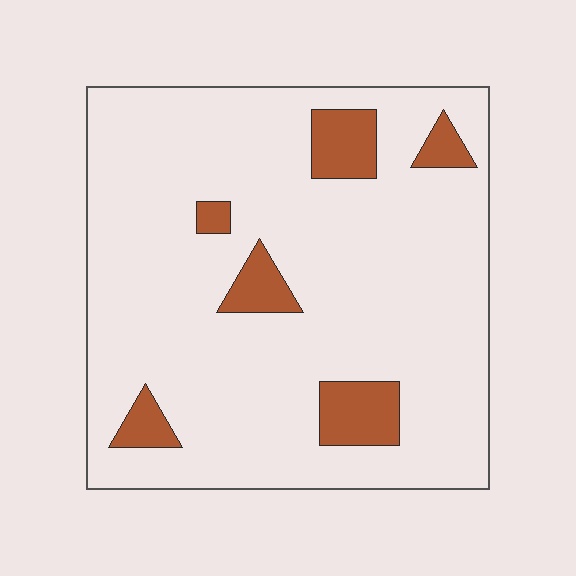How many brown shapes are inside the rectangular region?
6.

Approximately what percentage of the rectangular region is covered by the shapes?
Approximately 10%.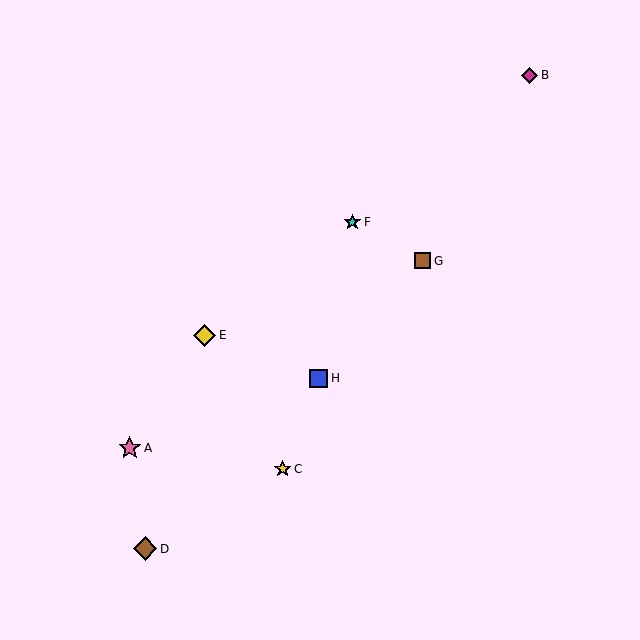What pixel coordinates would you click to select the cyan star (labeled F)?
Click at (352, 222) to select the cyan star F.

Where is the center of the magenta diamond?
The center of the magenta diamond is at (530, 75).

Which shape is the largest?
The brown diamond (labeled D) is the largest.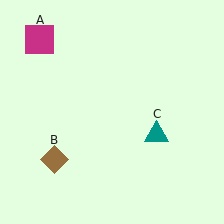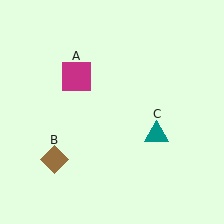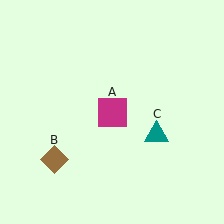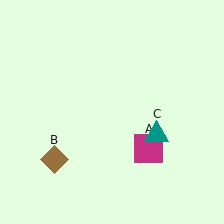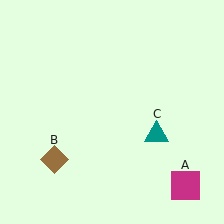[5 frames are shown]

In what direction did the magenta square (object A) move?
The magenta square (object A) moved down and to the right.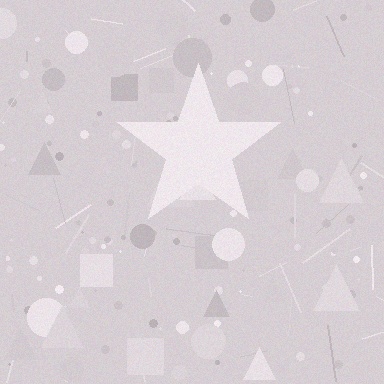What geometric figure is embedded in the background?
A star is embedded in the background.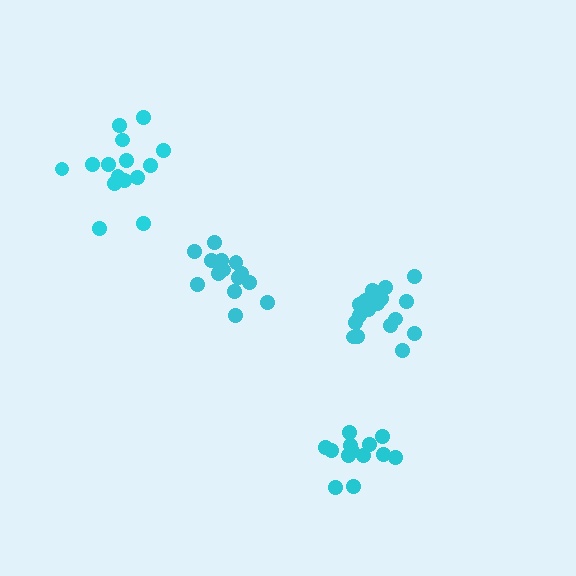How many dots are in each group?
Group 1: 15 dots, Group 2: 13 dots, Group 3: 18 dots, Group 4: 14 dots (60 total).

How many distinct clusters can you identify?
There are 4 distinct clusters.